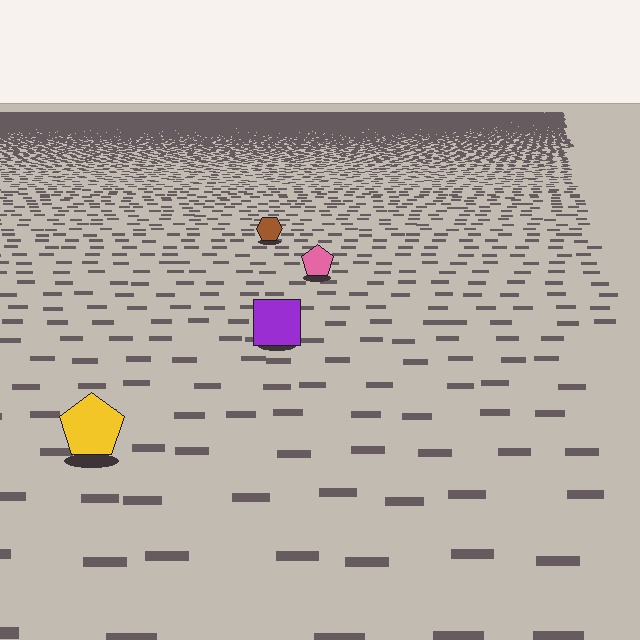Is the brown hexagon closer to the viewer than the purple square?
No. The purple square is closer — you can tell from the texture gradient: the ground texture is coarser near it.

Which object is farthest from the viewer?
The brown hexagon is farthest from the viewer. It appears smaller and the ground texture around it is denser.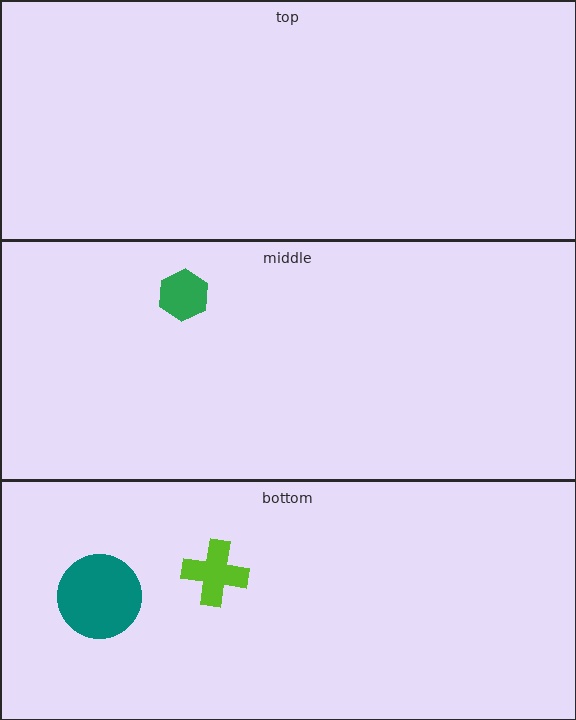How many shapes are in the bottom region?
2.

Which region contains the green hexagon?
The middle region.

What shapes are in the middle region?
The green hexagon.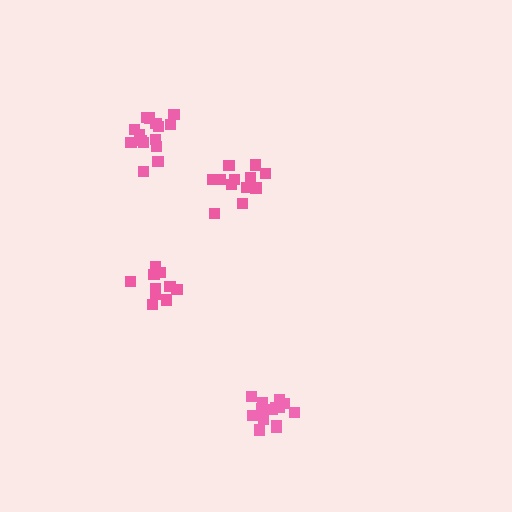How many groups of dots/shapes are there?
There are 4 groups.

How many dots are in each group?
Group 1: 14 dots, Group 2: 11 dots, Group 3: 15 dots, Group 4: 12 dots (52 total).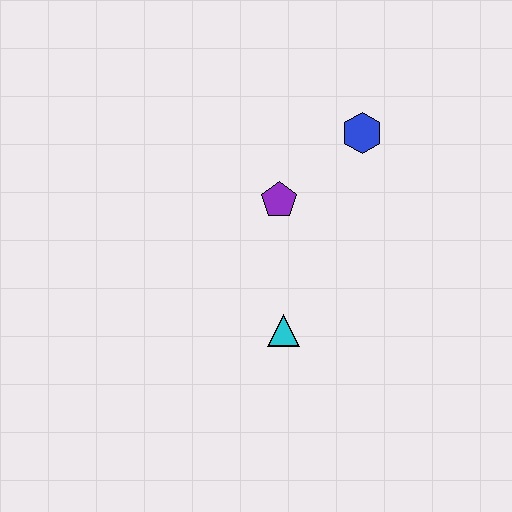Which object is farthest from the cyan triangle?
The blue hexagon is farthest from the cyan triangle.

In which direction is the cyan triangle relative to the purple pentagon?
The cyan triangle is below the purple pentagon.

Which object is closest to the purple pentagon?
The blue hexagon is closest to the purple pentagon.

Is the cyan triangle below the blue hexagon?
Yes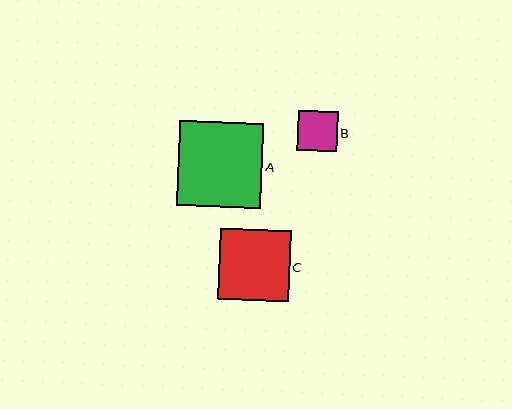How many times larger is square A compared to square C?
Square A is approximately 1.2 times the size of square C.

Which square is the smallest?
Square B is the smallest with a size of approximately 40 pixels.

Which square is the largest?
Square A is the largest with a size of approximately 84 pixels.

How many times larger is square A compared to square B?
Square A is approximately 2.1 times the size of square B.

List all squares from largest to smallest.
From largest to smallest: A, C, B.